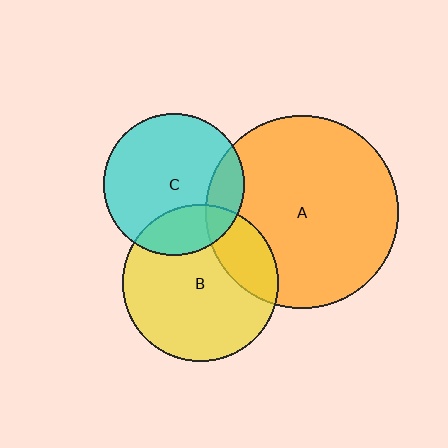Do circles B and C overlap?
Yes.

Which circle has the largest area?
Circle A (orange).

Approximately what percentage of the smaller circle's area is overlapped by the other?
Approximately 20%.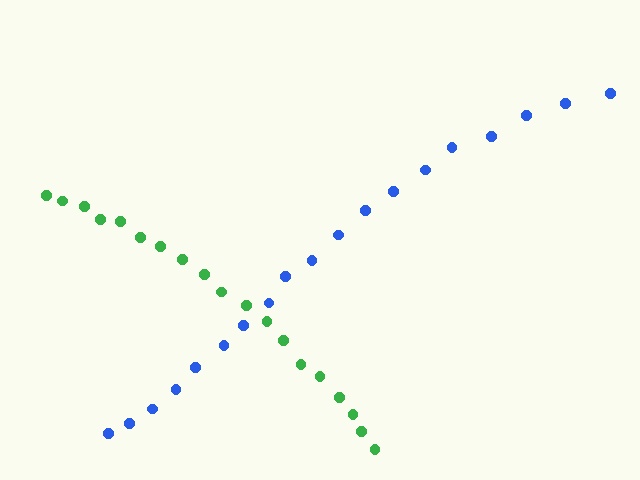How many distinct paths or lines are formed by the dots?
There are 2 distinct paths.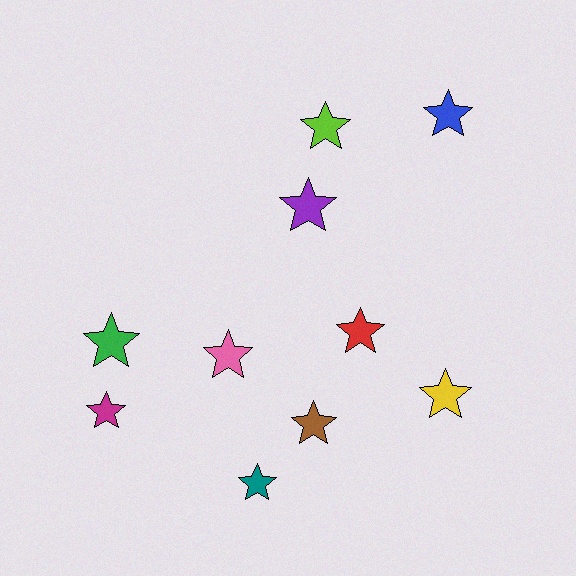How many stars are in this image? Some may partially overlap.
There are 10 stars.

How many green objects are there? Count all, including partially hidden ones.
There is 1 green object.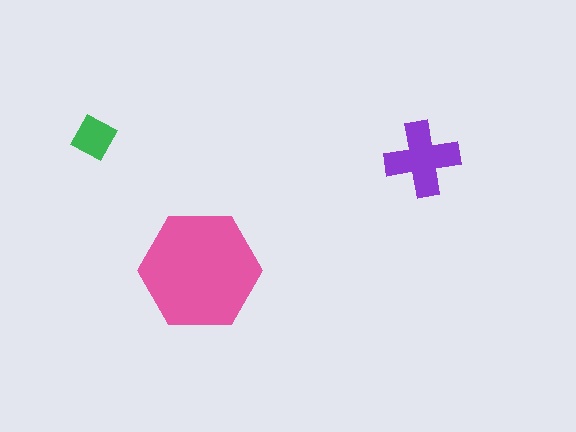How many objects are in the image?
There are 3 objects in the image.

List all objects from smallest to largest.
The green square, the purple cross, the pink hexagon.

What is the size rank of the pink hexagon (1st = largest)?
1st.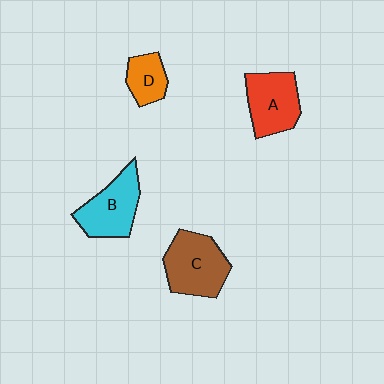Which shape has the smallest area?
Shape D (orange).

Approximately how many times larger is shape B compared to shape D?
Approximately 1.8 times.